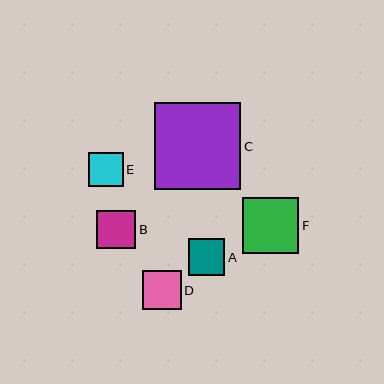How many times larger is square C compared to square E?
Square C is approximately 2.5 times the size of square E.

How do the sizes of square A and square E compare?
Square A and square E are approximately the same size.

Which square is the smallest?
Square E is the smallest with a size of approximately 35 pixels.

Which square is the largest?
Square C is the largest with a size of approximately 87 pixels.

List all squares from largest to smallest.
From largest to smallest: C, F, D, B, A, E.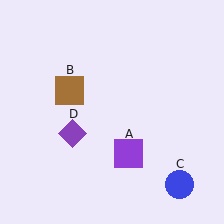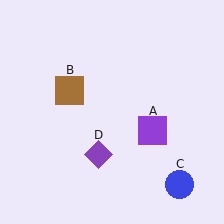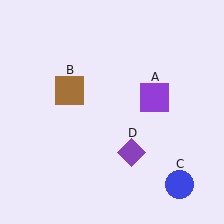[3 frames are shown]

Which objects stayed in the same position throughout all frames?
Brown square (object B) and blue circle (object C) remained stationary.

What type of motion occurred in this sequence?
The purple square (object A), purple diamond (object D) rotated counterclockwise around the center of the scene.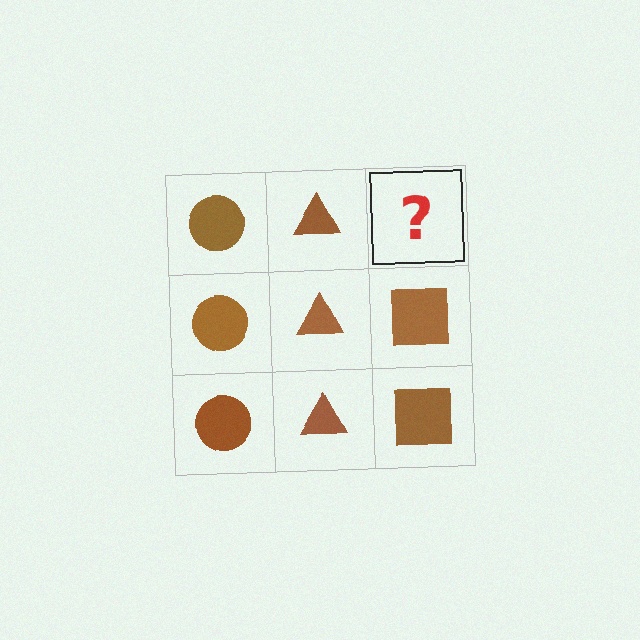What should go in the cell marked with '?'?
The missing cell should contain a brown square.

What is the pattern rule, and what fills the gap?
The rule is that each column has a consistent shape. The gap should be filled with a brown square.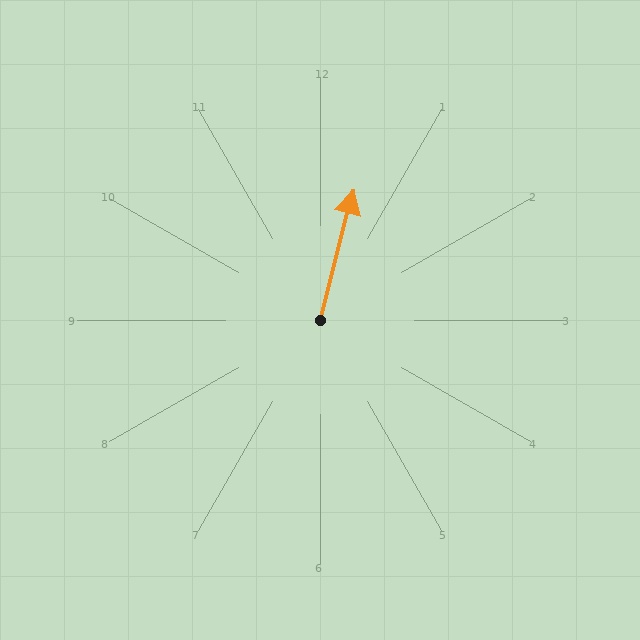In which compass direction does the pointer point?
North.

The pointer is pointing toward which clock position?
Roughly 12 o'clock.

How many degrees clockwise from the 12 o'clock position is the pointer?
Approximately 14 degrees.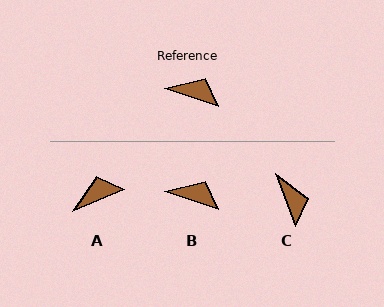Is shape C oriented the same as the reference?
No, it is off by about 51 degrees.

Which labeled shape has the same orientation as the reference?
B.